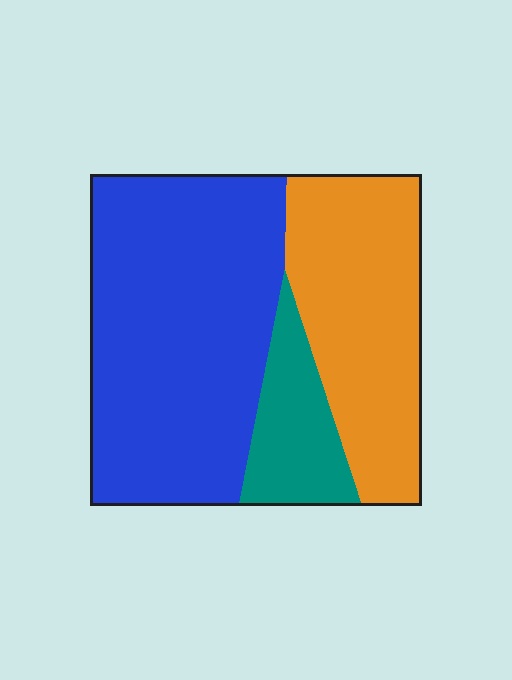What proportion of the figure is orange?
Orange takes up about one third (1/3) of the figure.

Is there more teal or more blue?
Blue.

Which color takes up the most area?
Blue, at roughly 55%.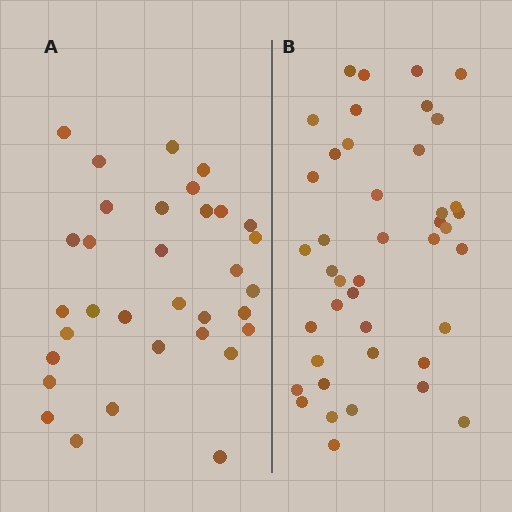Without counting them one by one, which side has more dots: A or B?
Region B (the right region) has more dots.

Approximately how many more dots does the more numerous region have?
Region B has roughly 8 or so more dots than region A.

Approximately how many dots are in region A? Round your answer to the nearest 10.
About 30 dots. (The exact count is 33, which rounds to 30.)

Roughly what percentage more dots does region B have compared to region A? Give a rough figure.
About 25% more.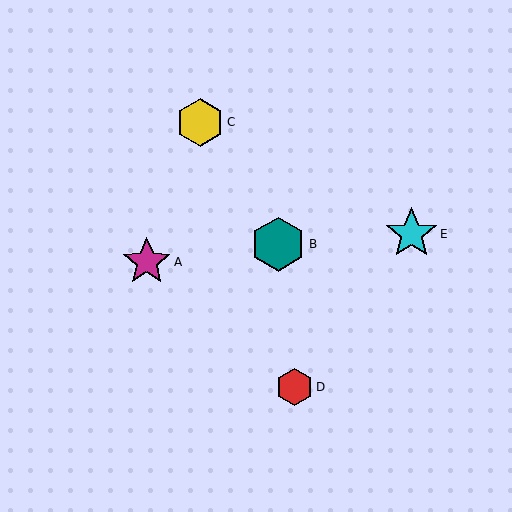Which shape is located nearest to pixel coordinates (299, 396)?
The red hexagon (labeled D) at (294, 387) is nearest to that location.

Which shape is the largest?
The teal hexagon (labeled B) is the largest.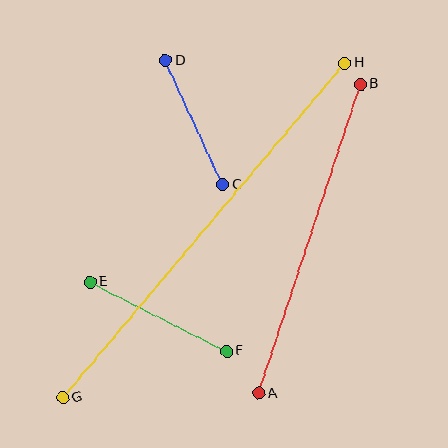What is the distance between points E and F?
The distance is approximately 153 pixels.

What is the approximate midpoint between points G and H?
The midpoint is at approximately (204, 230) pixels.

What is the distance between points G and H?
The distance is approximately 438 pixels.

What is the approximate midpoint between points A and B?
The midpoint is at approximately (310, 239) pixels.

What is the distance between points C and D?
The distance is approximately 137 pixels.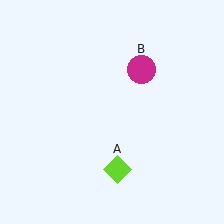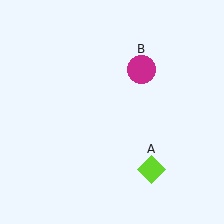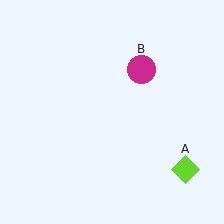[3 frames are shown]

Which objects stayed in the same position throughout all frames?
Magenta circle (object B) remained stationary.